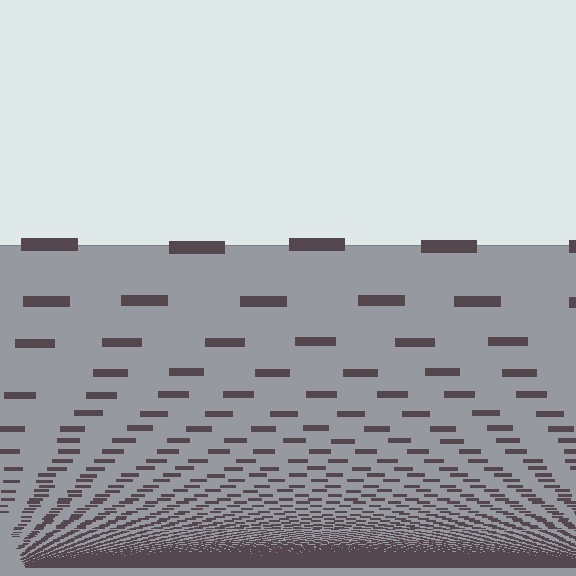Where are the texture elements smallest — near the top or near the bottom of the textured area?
Near the bottom.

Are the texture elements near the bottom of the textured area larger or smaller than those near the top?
Smaller. The gradient is inverted — elements near the bottom are smaller and denser.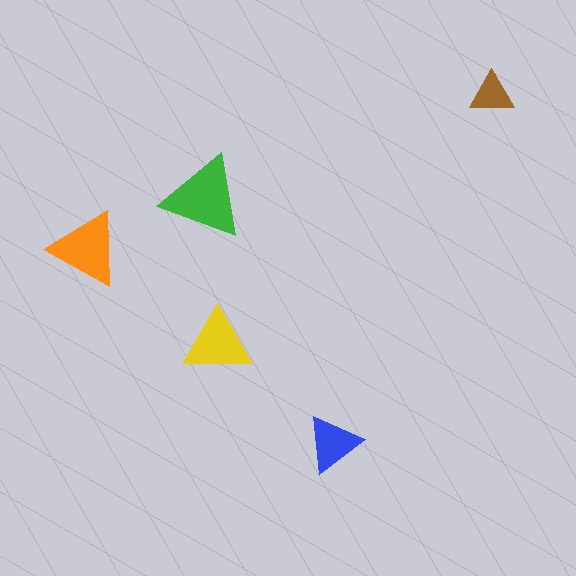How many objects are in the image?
There are 5 objects in the image.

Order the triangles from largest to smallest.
the green one, the orange one, the yellow one, the blue one, the brown one.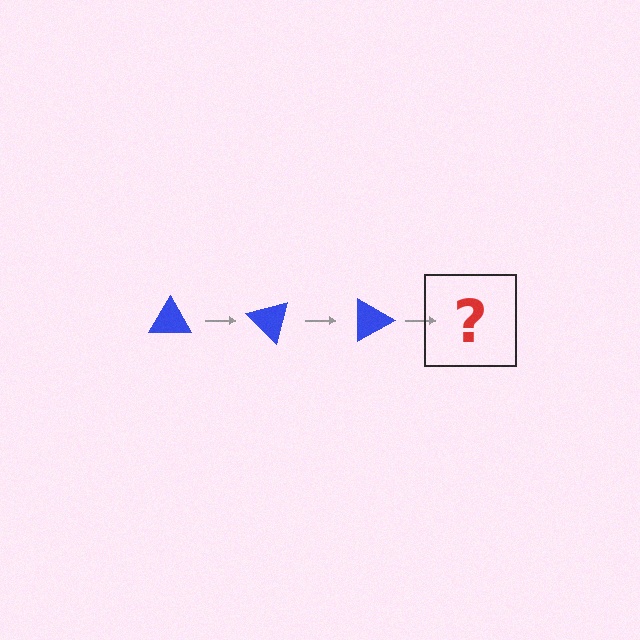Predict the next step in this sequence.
The next step is a blue triangle rotated 135 degrees.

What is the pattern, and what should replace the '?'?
The pattern is that the triangle rotates 45 degrees each step. The '?' should be a blue triangle rotated 135 degrees.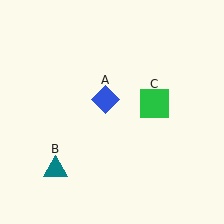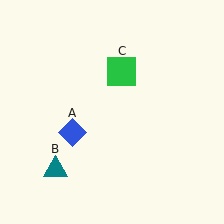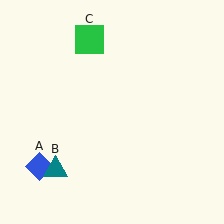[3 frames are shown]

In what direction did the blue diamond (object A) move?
The blue diamond (object A) moved down and to the left.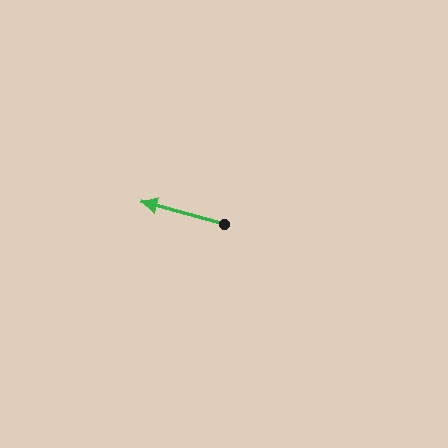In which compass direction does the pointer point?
West.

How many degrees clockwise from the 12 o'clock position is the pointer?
Approximately 285 degrees.